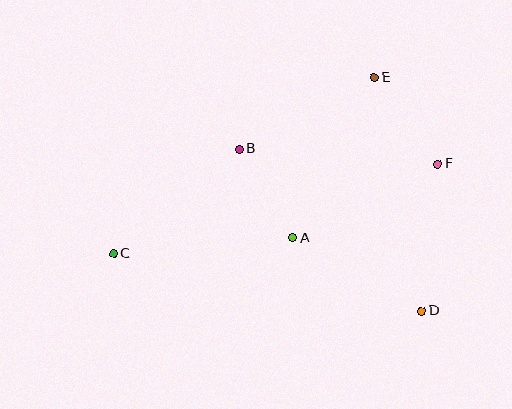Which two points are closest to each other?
Points A and B are closest to each other.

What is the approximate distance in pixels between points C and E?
The distance between C and E is approximately 315 pixels.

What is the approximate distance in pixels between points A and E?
The distance between A and E is approximately 180 pixels.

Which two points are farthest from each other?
Points C and F are farthest from each other.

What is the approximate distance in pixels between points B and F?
The distance between B and F is approximately 199 pixels.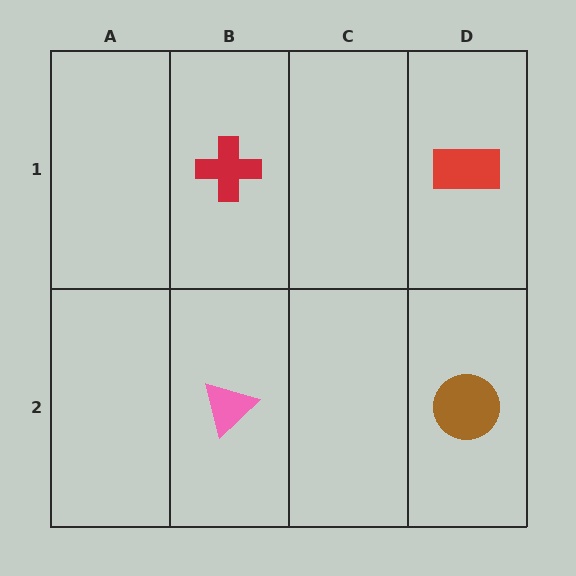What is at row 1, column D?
A red rectangle.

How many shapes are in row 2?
2 shapes.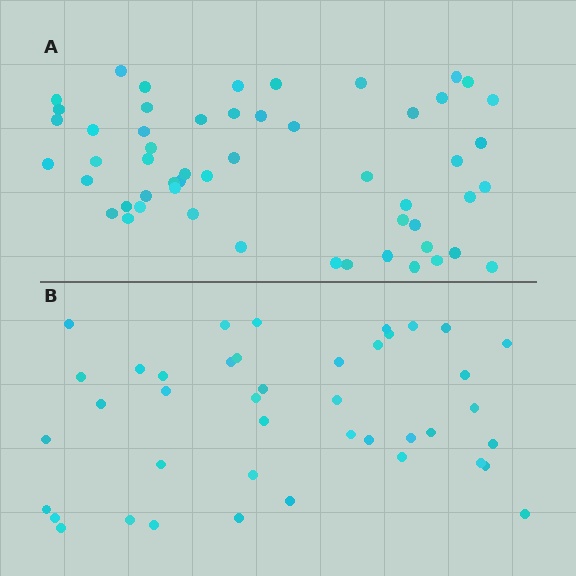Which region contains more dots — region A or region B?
Region A (the top region) has more dots.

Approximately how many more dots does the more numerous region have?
Region A has roughly 12 or so more dots than region B.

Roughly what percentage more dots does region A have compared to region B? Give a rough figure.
About 30% more.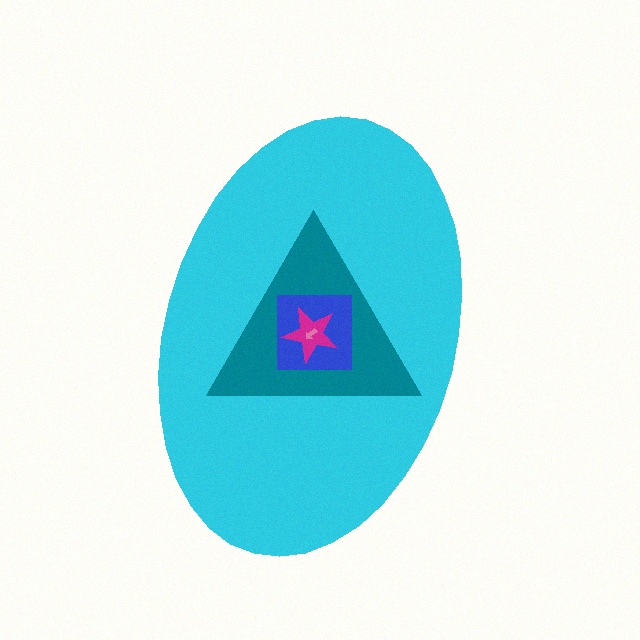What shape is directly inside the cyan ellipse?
The teal triangle.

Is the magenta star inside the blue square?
Yes.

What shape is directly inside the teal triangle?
The blue square.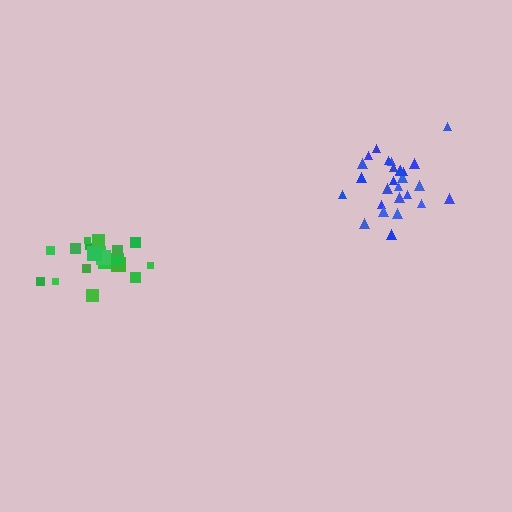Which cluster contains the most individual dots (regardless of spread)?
Blue (27).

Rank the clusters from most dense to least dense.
blue, green.